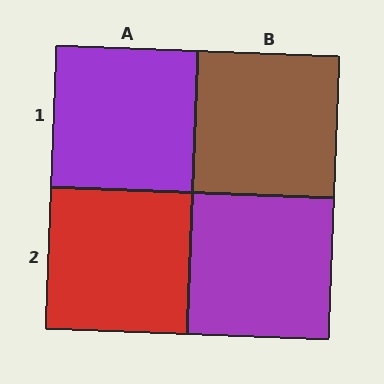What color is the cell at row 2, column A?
Red.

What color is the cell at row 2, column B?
Purple.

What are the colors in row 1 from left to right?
Purple, brown.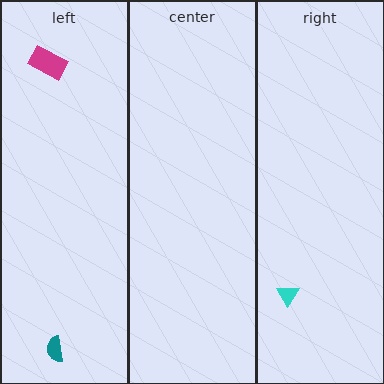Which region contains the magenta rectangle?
The left region.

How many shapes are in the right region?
1.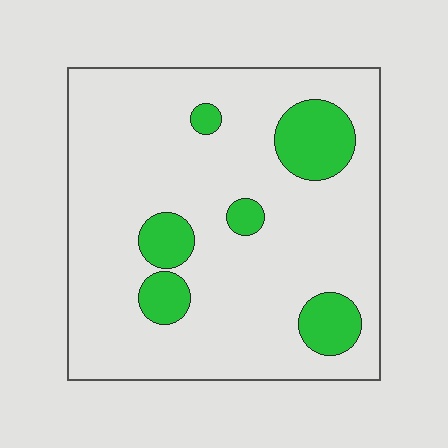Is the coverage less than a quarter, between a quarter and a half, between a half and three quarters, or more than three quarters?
Less than a quarter.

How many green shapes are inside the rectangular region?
6.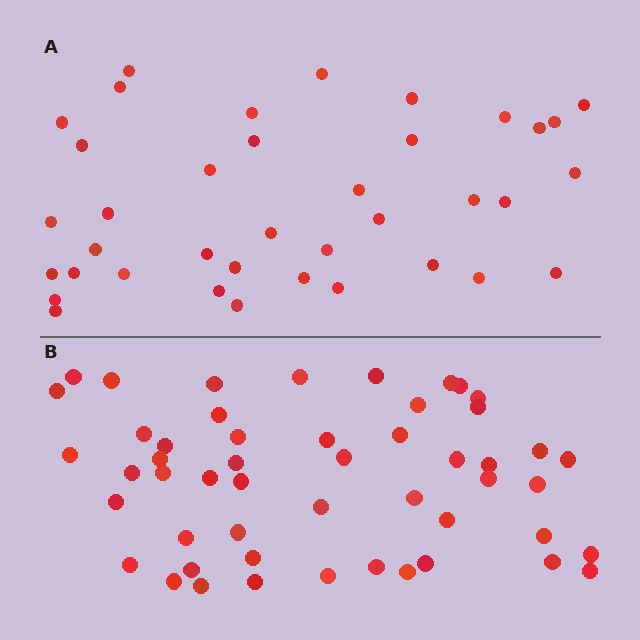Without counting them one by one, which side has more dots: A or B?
Region B (the bottom region) has more dots.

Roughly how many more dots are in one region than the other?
Region B has approximately 15 more dots than region A.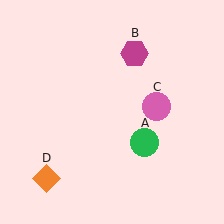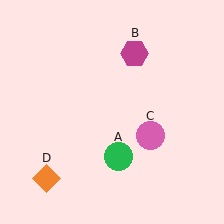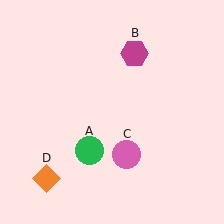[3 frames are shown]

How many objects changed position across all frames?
2 objects changed position: green circle (object A), pink circle (object C).